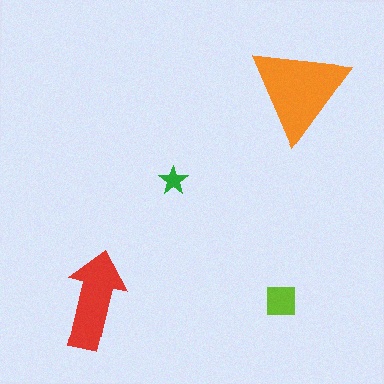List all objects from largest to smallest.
The orange triangle, the red arrow, the lime square, the green star.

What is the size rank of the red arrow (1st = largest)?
2nd.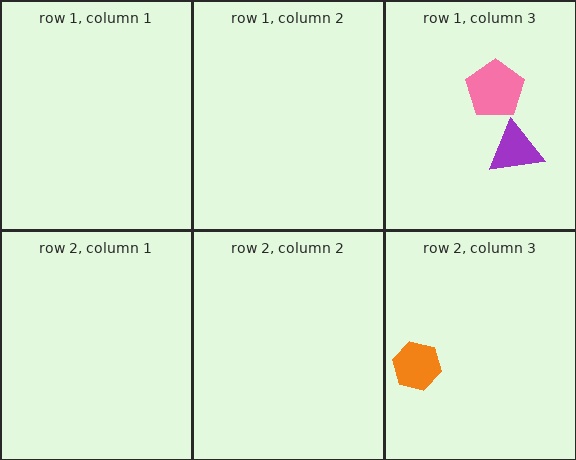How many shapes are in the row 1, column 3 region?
2.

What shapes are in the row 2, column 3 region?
The orange hexagon.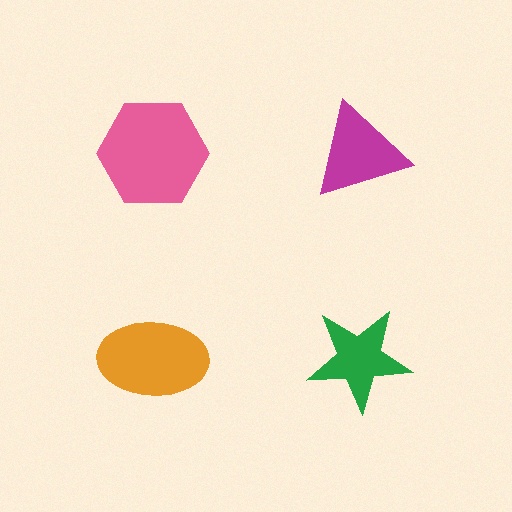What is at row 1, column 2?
A magenta triangle.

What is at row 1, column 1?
A pink hexagon.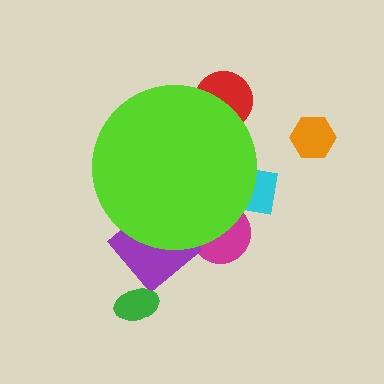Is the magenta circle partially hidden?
Yes, the magenta circle is partially hidden behind the lime circle.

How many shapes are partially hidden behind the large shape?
4 shapes are partially hidden.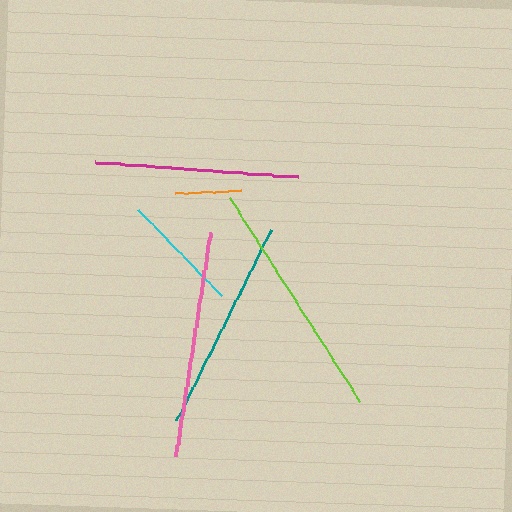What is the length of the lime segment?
The lime segment is approximately 242 pixels long.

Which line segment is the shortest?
The orange line is the shortest at approximately 66 pixels.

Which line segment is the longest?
The lime line is the longest at approximately 242 pixels.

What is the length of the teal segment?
The teal segment is approximately 213 pixels long.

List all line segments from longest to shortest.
From longest to shortest: lime, pink, teal, magenta, cyan, orange.